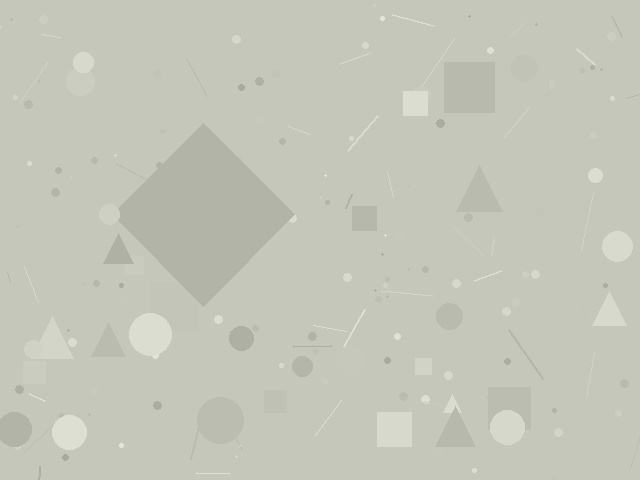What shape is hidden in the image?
A diamond is hidden in the image.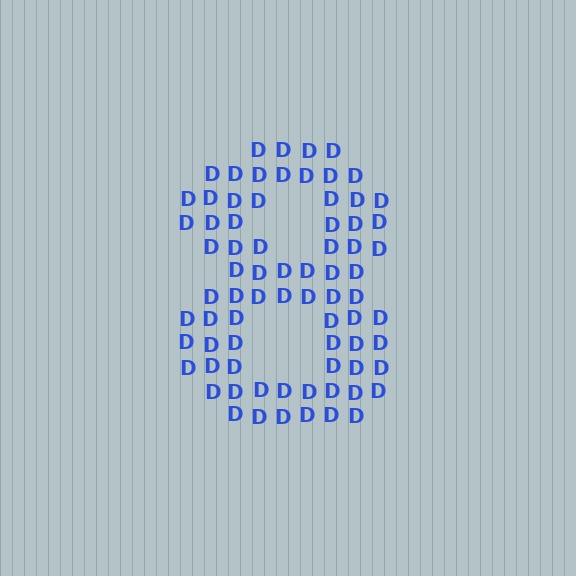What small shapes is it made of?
It is made of small letter D's.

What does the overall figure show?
The overall figure shows the digit 8.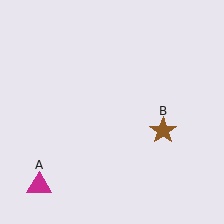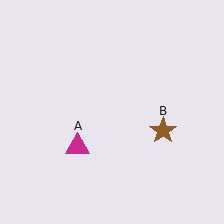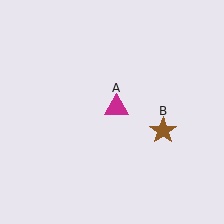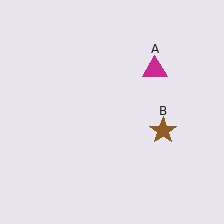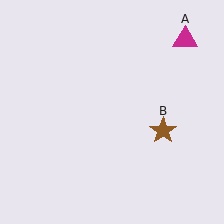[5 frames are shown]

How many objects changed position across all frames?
1 object changed position: magenta triangle (object A).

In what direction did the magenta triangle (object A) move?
The magenta triangle (object A) moved up and to the right.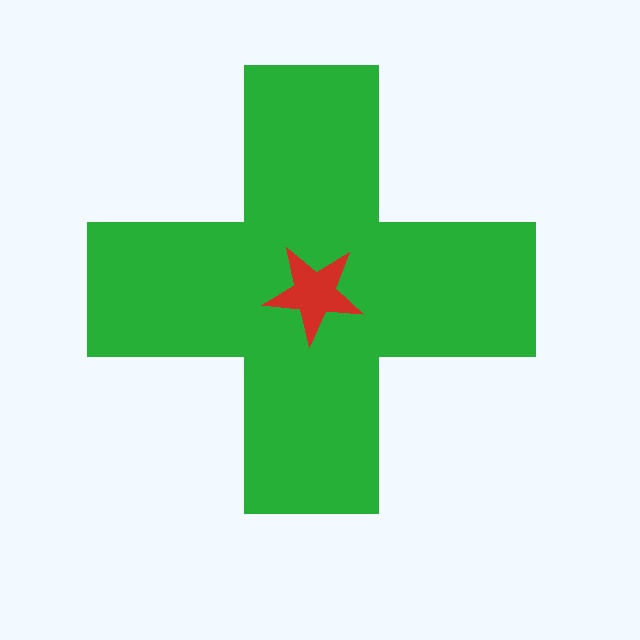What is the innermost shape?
The red star.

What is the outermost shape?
The green cross.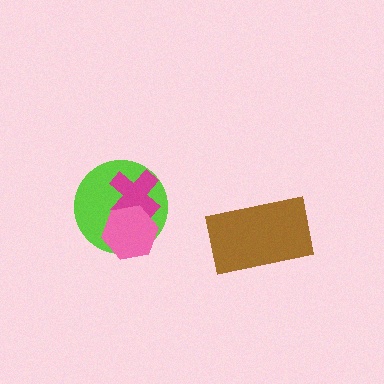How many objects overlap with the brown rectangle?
0 objects overlap with the brown rectangle.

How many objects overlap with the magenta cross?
2 objects overlap with the magenta cross.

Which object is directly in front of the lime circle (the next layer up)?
The magenta cross is directly in front of the lime circle.